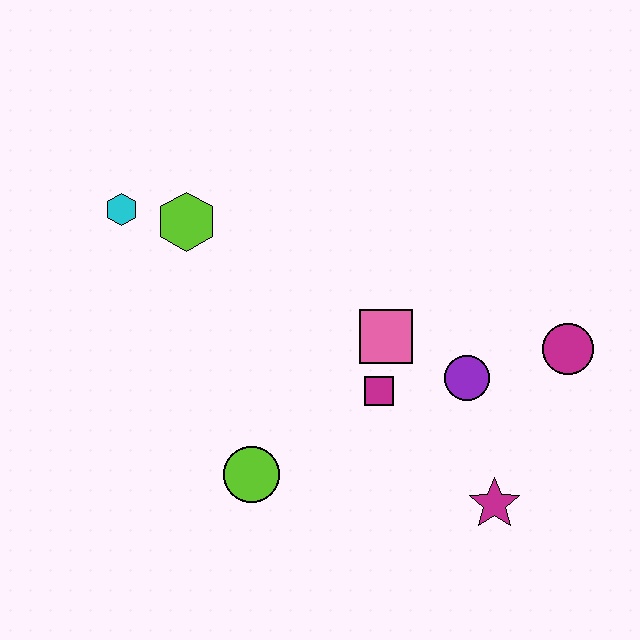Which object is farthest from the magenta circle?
The cyan hexagon is farthest from the magenta circle.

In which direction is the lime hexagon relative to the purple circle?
The lime hexagon is to the left of the purple circle.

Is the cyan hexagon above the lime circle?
Yes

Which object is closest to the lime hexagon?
The cyan hexagon is closest to the lime hexagon.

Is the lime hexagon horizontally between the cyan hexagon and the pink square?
Yes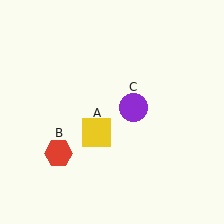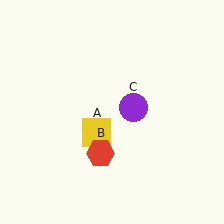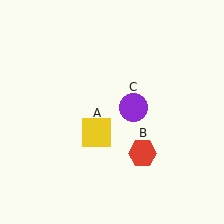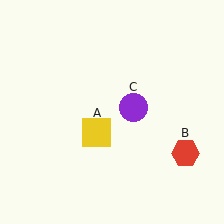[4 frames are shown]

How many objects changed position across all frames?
1 object changed position: red hexagon (object B).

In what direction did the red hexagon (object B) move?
The red hexagon (object B) moved right.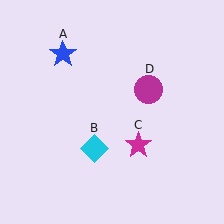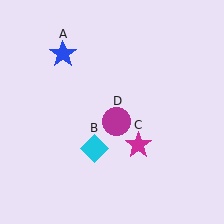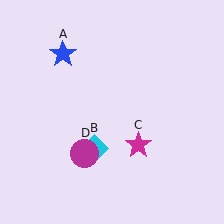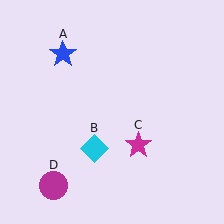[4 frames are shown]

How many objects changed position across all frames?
1 object changed position: magenta circle (object D).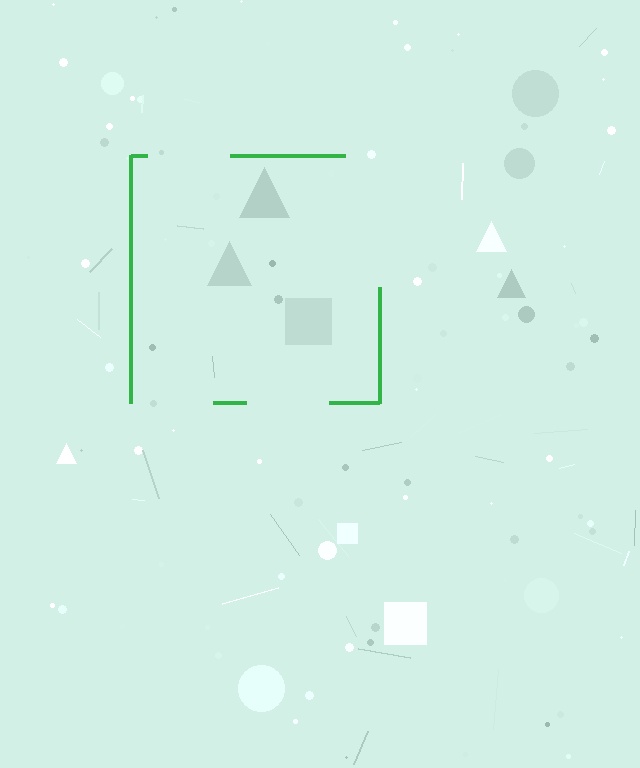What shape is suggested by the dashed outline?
The dashed outline suggests a square.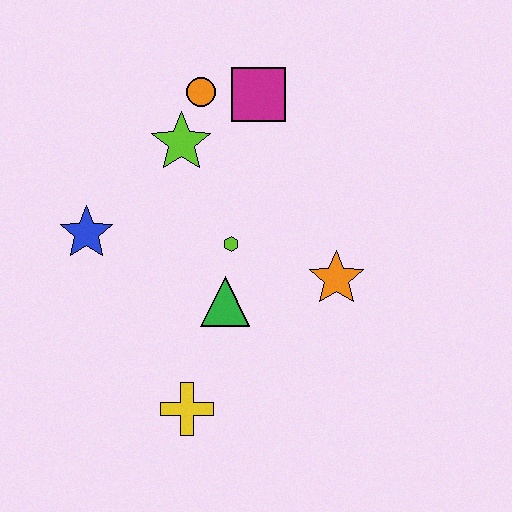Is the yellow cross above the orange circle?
No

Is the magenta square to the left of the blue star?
No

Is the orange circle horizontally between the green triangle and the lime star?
Yes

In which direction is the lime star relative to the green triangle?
The lime star is above the green triangle.